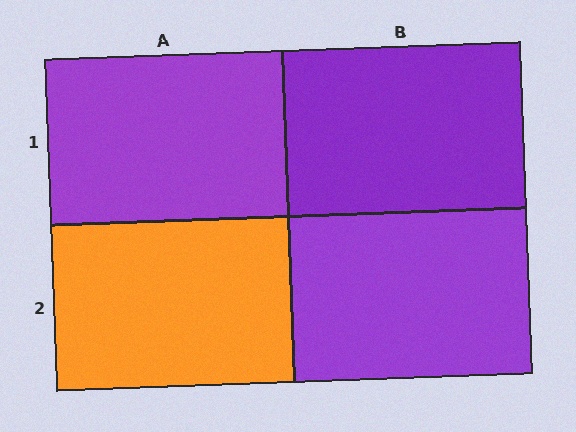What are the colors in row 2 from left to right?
Orange, purple.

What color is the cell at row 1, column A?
Purple.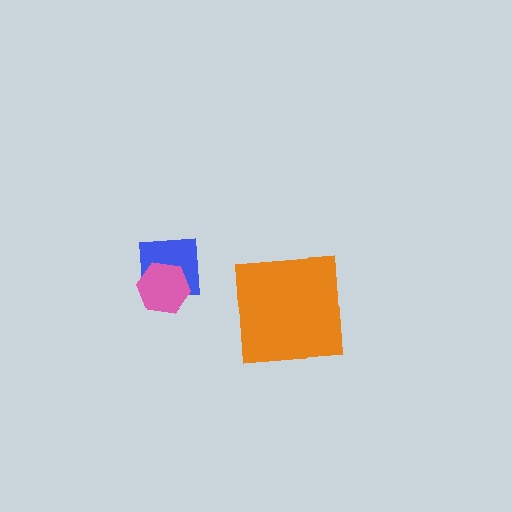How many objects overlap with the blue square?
1 object overlaps with the blue square.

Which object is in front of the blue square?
The pink hexagon is in front of the blue square.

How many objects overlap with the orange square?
0 objects overlap with the orange square.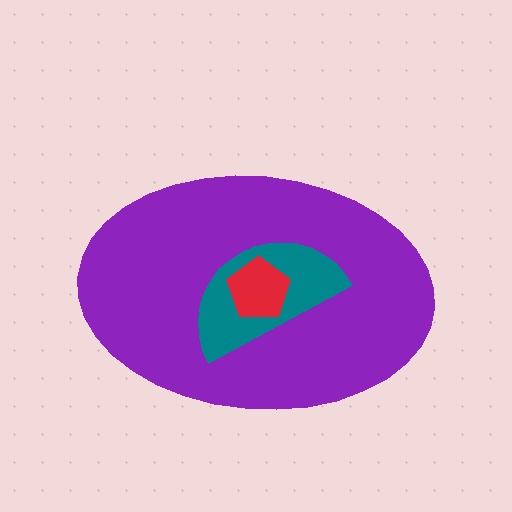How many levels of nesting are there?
3.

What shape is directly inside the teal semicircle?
The red pentagon.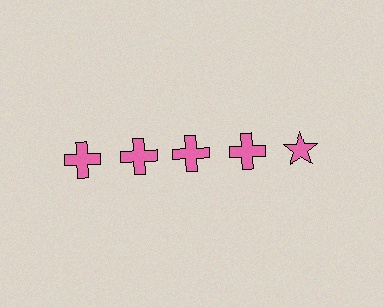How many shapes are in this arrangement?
There are 5 shapes arranged in a grid pattern.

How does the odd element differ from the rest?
It has a different shape: star instead of cross.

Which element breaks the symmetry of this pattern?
The pink star in the top row, rightmost column breaks the symmetry. All other shapes are pink crosses.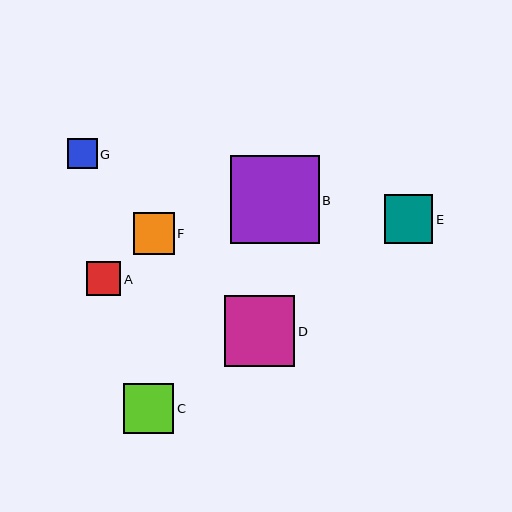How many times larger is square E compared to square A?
Square E is approximately 1.4 times the size of square A.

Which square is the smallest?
Square G is the smallest with a size of approximately 30 pixels.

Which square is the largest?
Square B is the largest with a size of approximately 88 pixels.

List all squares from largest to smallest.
From largest to smallest: B, D, C, E, F, A, G.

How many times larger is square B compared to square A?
Square B is approximately 2.6 times the size of square A.